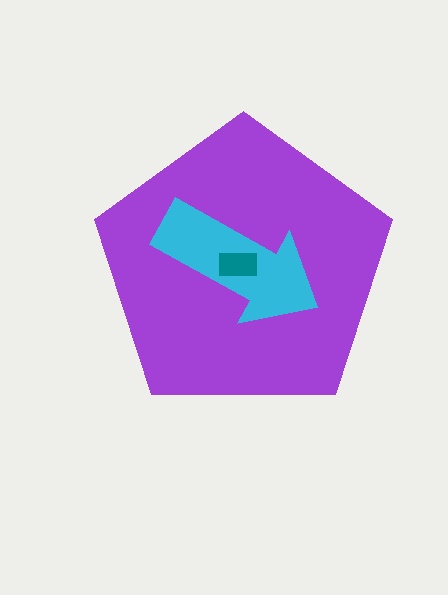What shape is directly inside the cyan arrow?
The teal rectangle.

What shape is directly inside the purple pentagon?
The cyan arrow.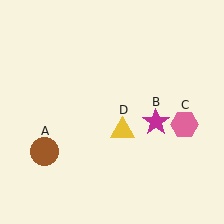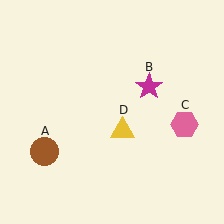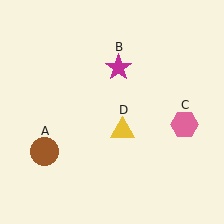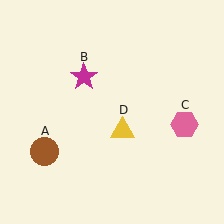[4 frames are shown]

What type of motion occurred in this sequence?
The magenta star (object B) rotated counterclockwise around the center of the scene.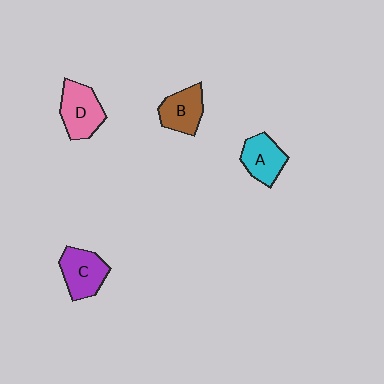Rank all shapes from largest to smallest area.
From largest to smallest: D (pink), C (purple), A (cyan), B (brown).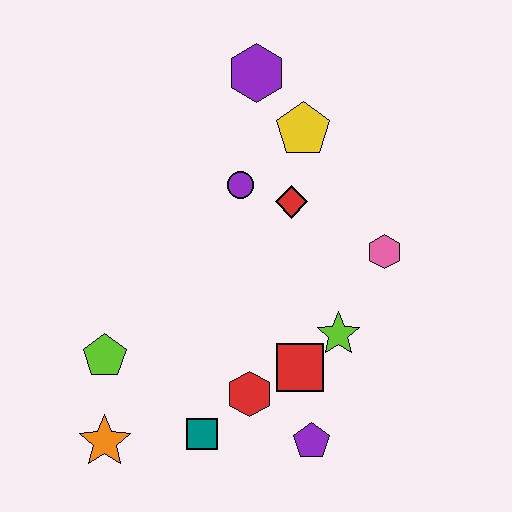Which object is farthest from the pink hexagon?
The orange star is farthest from the pink hexagon.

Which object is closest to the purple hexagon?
The yellow pentagon is closest to the purple hexagon.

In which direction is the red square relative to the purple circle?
The red square is below the purple circle.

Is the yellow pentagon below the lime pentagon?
No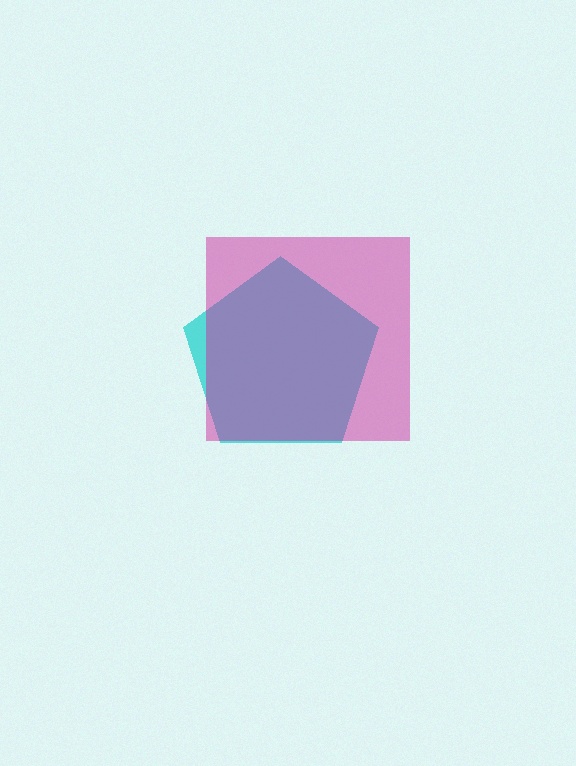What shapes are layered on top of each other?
The layered shapes are: a cyan pentagon, a magenta square.